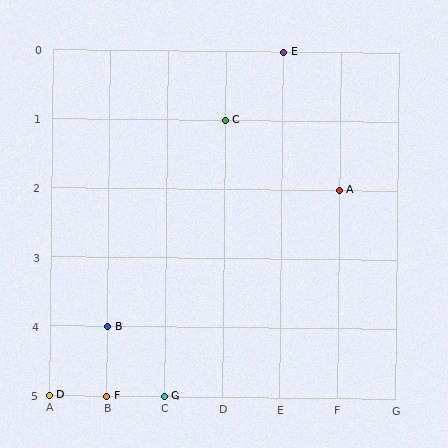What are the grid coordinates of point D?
Point D is at grid coordinates (A, 5).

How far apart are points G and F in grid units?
Points G and F are 1 column apart.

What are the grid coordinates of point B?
Point B is at grid coordinates (B, 4).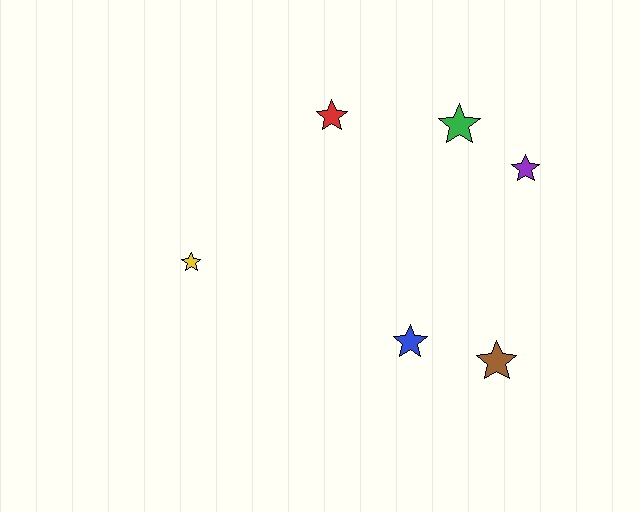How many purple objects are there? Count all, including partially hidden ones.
There is 1 purple object.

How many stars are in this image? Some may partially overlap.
There are 6 stars.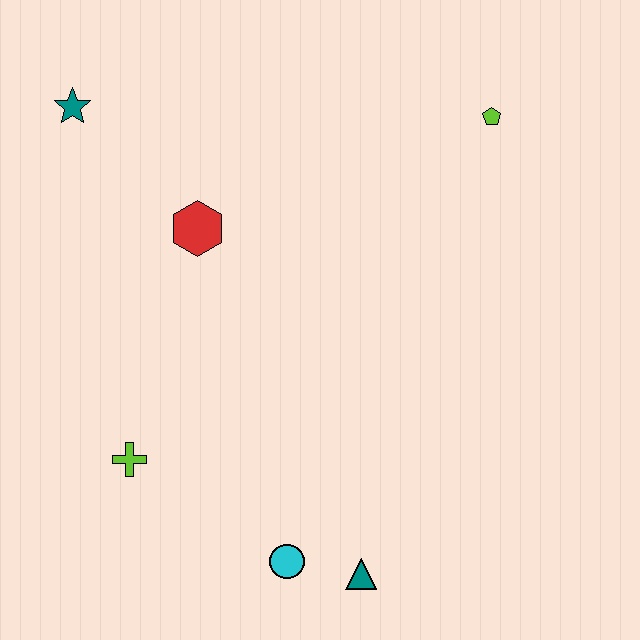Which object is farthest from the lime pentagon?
The lime cross is farthest from the lime pentagon.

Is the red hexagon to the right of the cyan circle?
No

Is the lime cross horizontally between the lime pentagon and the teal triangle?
No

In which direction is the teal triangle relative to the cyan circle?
The teal triangle is to the right of the cyan circle.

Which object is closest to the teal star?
The red hexagon is closest to the teal star.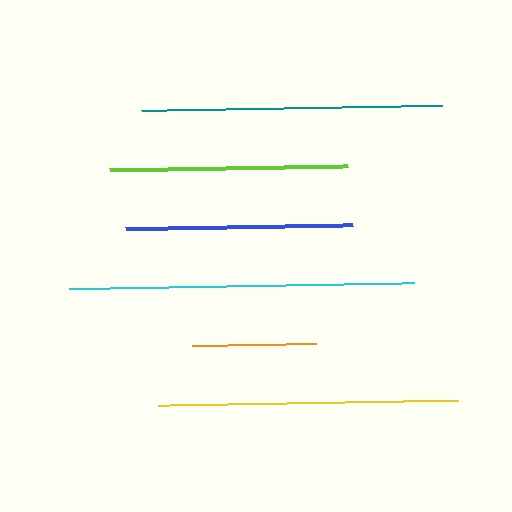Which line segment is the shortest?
The orange line is the shortest at approximately 124 pixels.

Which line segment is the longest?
The cyan line is the longest at approximately 346 pixels.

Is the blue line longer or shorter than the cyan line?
The cyan line is longer than the blue line.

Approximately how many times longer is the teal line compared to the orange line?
The teal line is approximately 2.4 times the length of the orange line.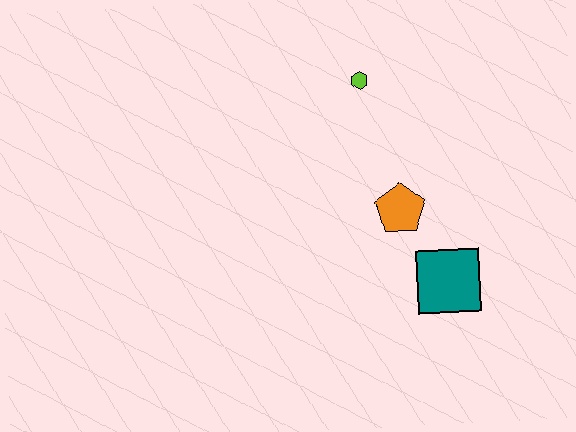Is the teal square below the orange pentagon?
Yes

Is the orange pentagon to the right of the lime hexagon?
Yes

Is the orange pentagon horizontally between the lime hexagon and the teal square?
Yes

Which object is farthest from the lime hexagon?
The teal square is farthest from the lime hexagon.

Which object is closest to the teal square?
The orange pentagon is closest to the teal square.